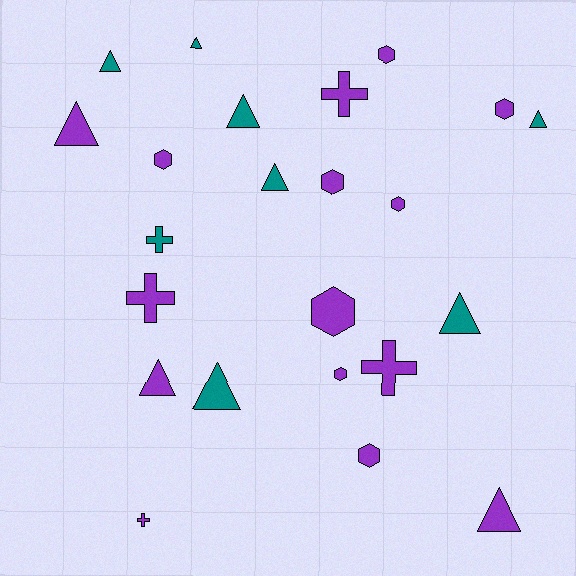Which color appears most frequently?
Purple, with 15 objects.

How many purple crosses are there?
There are 4 purple crosses.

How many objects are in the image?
There are 23 objects.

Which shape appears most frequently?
Triangle, with 10 objects.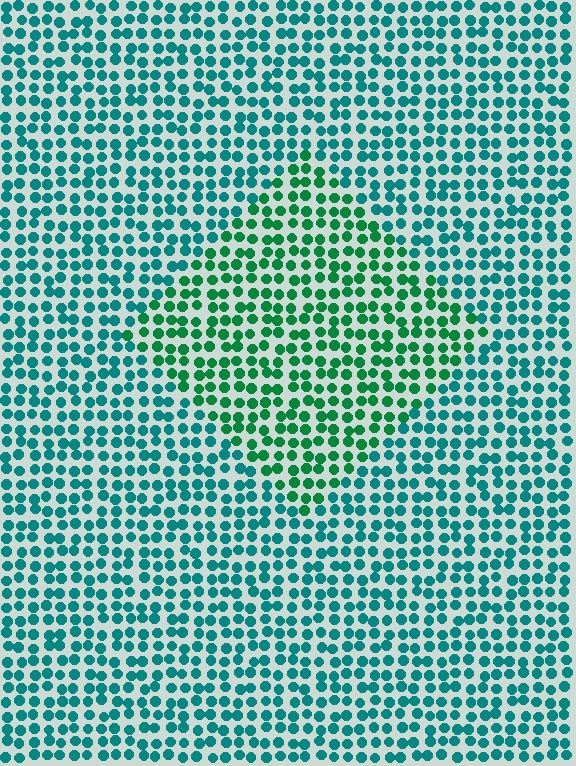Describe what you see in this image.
The image is filled with small teal elements in a uniform arrangement. A diamond-shaped region is visible where the elements are tinted to a slightly different hue, forming a subtle color boundary.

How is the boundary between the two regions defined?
The boundary is defined purely by a slight shift in hue (about 33 degrees). Spacing, size, and orientation are identical on both sides.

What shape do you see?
I see a diamond.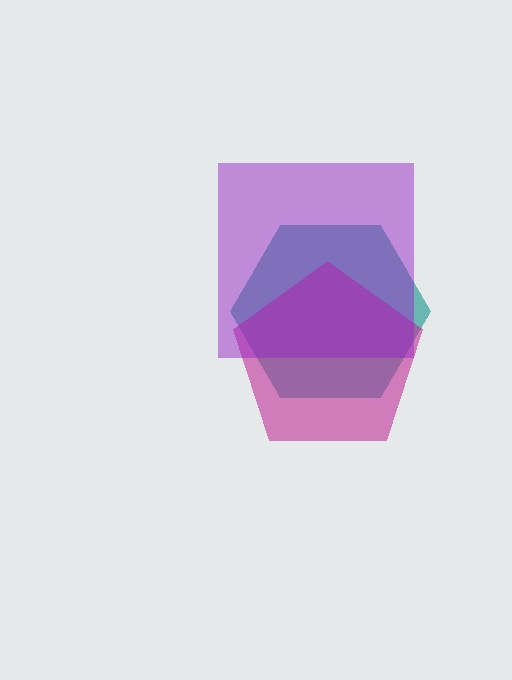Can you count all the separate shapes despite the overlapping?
Yes, there are 3 separate shapes.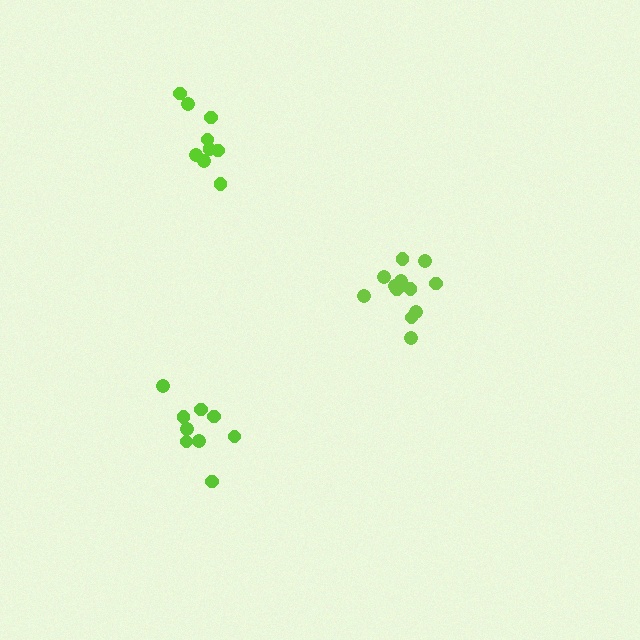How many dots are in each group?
Group 1: 12 dots, Group 2: 9 dots, Group 3: 9 dots (30 total).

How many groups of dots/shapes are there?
There are 3 groups.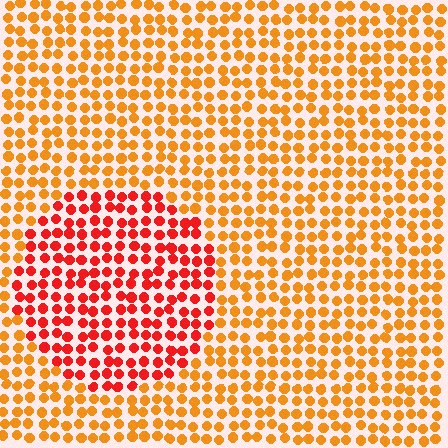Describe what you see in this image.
The image is filled with small orange elements in a uniform arrangement. A circle-shaped region is visible where the elements are tinted to a slightly different hue, forming a subtle color boundary.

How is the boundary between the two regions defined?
The boundary is defined purely by a slight shift in hue (about 34 degrees). Spacing, size, and orientation are identical on both sides.